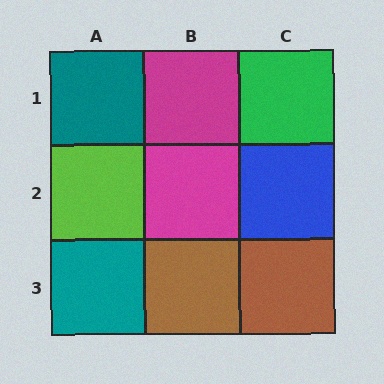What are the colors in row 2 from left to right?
Lime, magenta, blue.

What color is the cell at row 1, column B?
Magenta.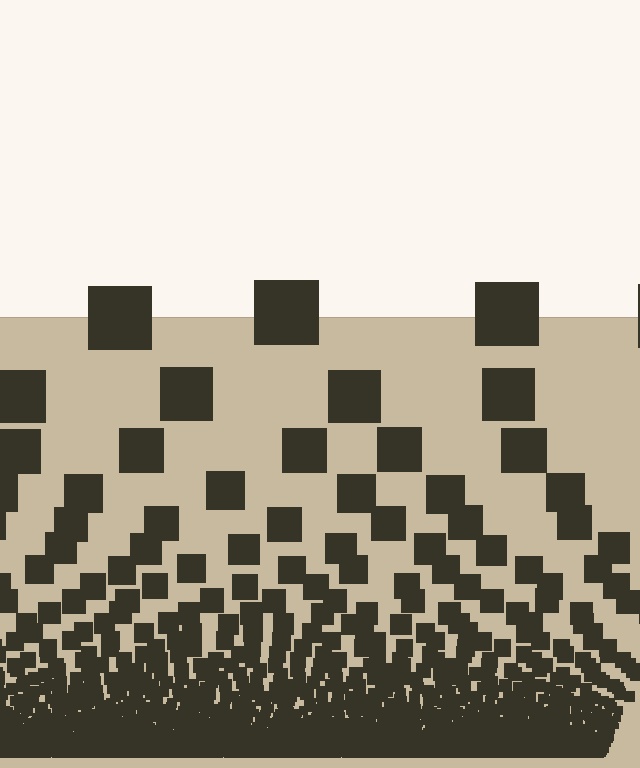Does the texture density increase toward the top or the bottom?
Density increases toward the bottom.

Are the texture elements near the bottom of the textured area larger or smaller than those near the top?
Smaller. The gradient is inverted — elements near the bottom are smaller and denser.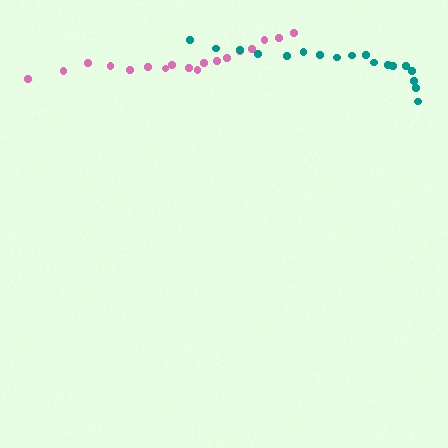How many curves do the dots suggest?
There are 2 distinct paths.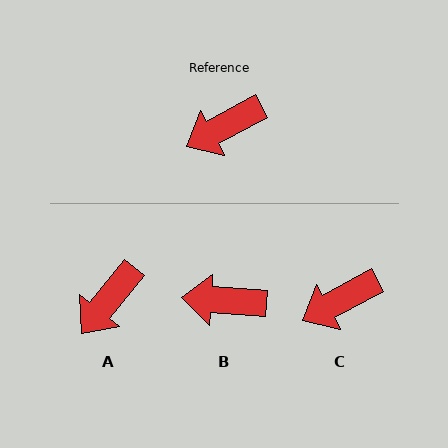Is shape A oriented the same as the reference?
No, it is off by about 23 degrees.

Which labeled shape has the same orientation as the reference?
C.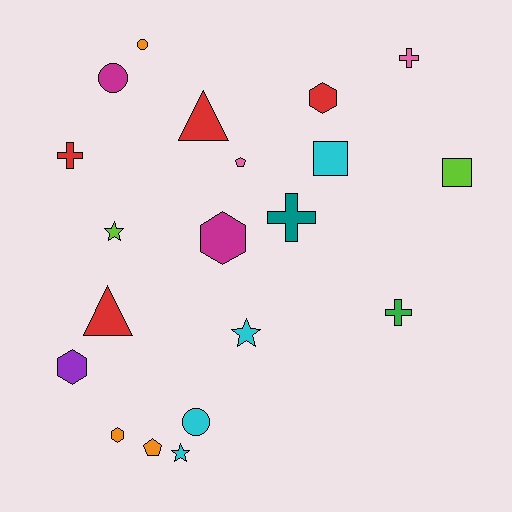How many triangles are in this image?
There are 2 triangles.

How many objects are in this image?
There are 20 objects.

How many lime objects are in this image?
There are 2 lime objects.